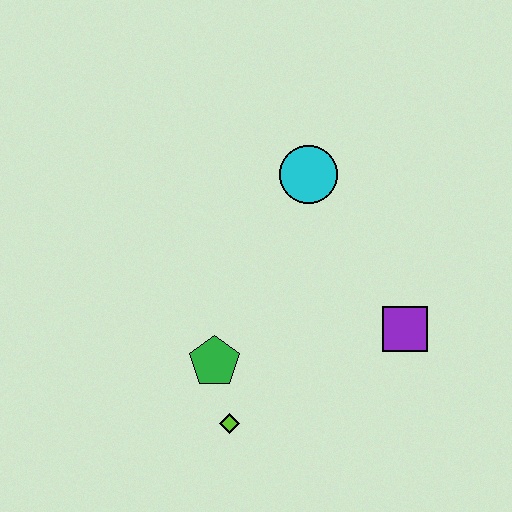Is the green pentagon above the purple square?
No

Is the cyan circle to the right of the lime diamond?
Yes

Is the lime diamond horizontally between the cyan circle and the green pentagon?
Yes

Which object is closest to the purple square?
The cyan circle is closest to the purple square.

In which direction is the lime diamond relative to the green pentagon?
The lime diamond is below the green pentagon.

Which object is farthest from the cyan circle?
The lime diamond is farthest from the cyan circle.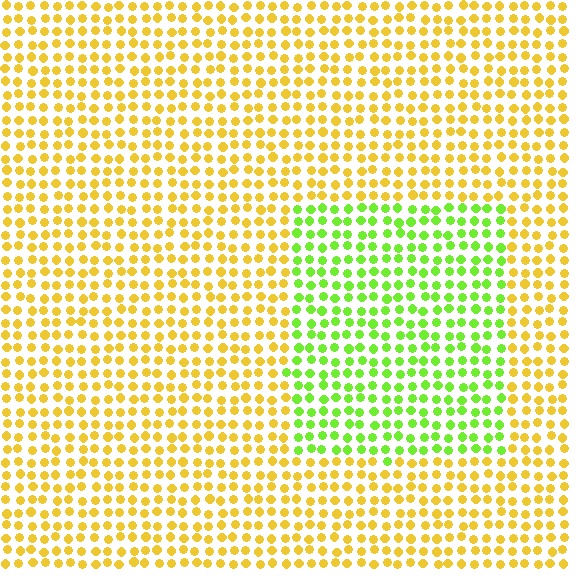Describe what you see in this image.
The image is filled with small yellow elements in a uniform arrangement. A rectangle-shaped region is visible where the elements are tinted to a slightly different hue, forming a subtle color boundary.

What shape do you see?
I see a rectangle.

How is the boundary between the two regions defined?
The boundary is defined purely by a slight shift in hue (about 52 degrees). Spacing, size, and orientation are identical on both sides.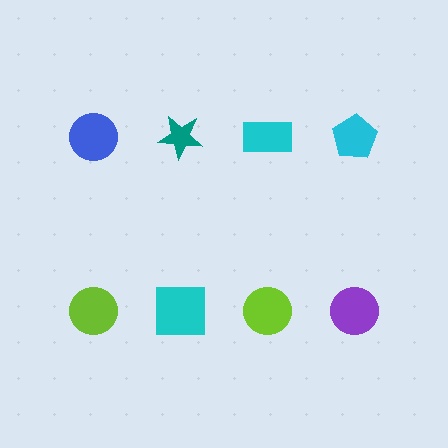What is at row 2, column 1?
A lime circle.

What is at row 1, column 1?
A blue circle.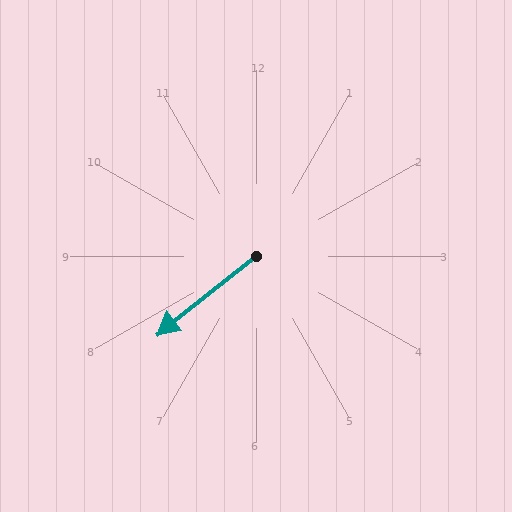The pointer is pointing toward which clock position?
Roughly 8 o'clock.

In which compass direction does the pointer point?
Southwest.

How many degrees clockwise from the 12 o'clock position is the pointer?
Approximately 232 degrees.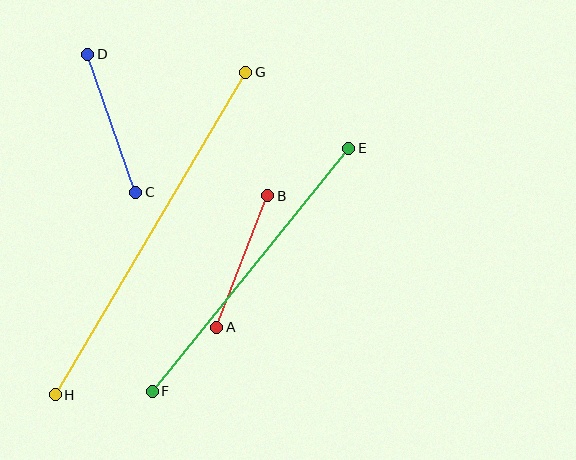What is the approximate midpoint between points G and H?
The midpoint is at approximately (151, 234) pixels.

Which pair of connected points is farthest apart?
Points G and H are farthest apart.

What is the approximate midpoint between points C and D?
The midpoint is at approximately (112, 123) pixels.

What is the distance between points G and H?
The distance is approximately 375 pixels.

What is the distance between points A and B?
The distance is approximately 141 pixels.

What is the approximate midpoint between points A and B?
The midpoint is at approximately (242, 262) pixels.